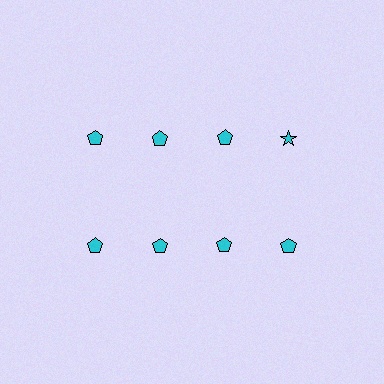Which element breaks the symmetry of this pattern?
The cyan star in the top row, second from right column breaks the symmetry. All other shapes are cyan pentagons.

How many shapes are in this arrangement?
There are 8 shapes arranged in a grid pattern.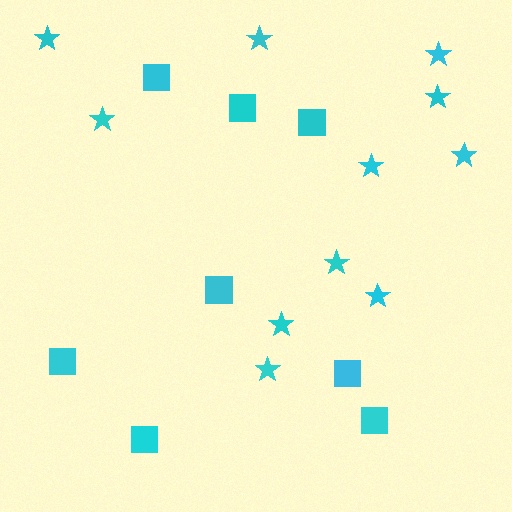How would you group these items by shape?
There are 2 groups: one group of stars (11) and one group of squares (8).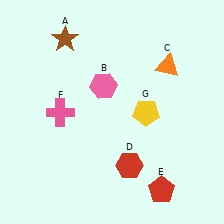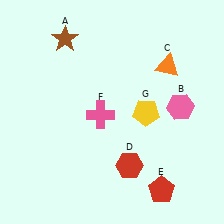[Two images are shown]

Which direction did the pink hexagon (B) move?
The pink hexagon (B) moved right.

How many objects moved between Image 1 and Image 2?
2 objects moved between the two images.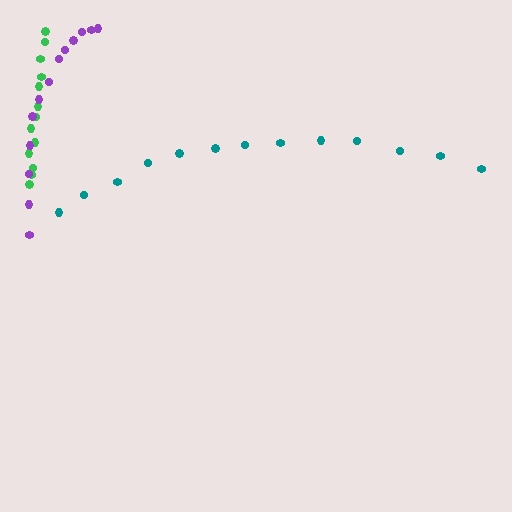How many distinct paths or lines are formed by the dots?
There are 3 distinct paths.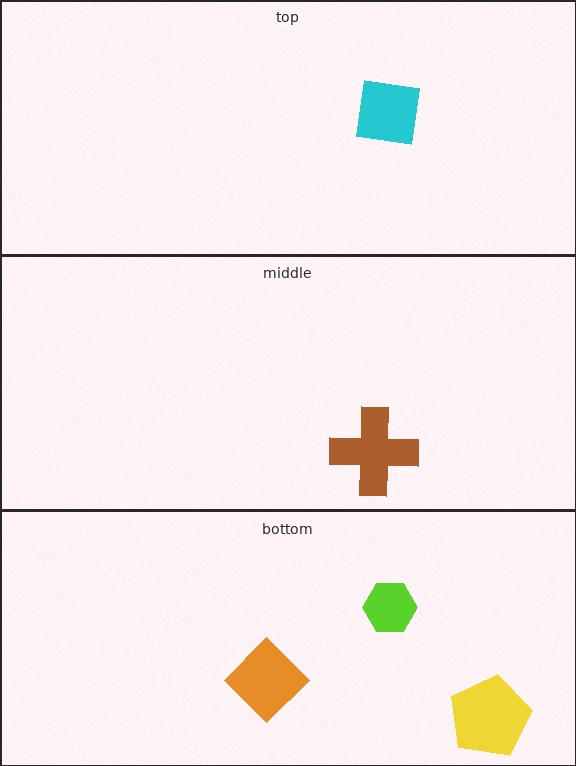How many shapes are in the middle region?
1.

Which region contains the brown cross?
The middle region.